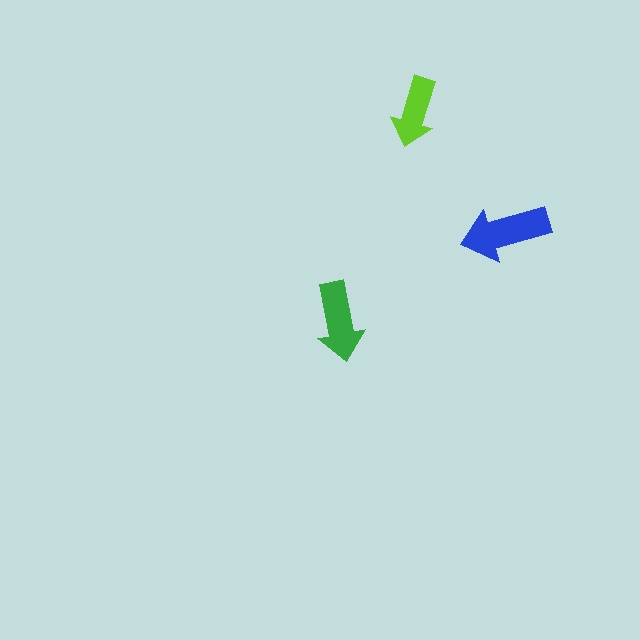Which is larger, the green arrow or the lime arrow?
The green one.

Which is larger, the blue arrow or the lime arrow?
The blue one.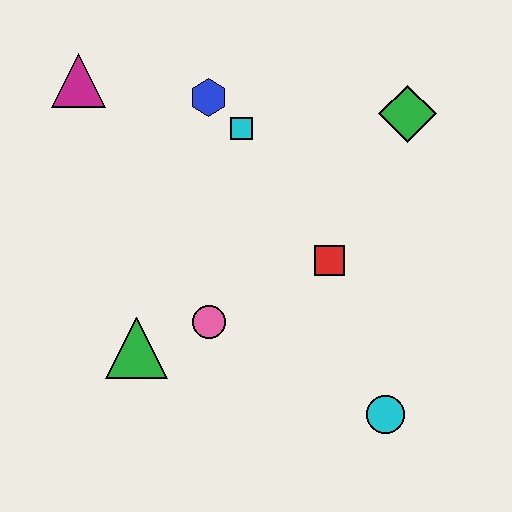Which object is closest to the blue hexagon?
The cyan square is closest to the blue hexagon.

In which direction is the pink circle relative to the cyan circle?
The pink circle is to the left of the cyan circle.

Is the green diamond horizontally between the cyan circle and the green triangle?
No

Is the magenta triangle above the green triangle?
Yes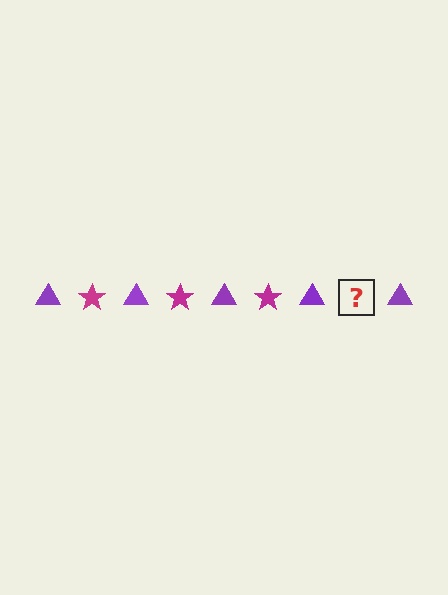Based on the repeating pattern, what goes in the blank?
The blank should be a magenta star.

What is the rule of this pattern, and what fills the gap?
The rule is that the pattern alternates between purple triangle and magenta star. The gap should be filled with a magenta star.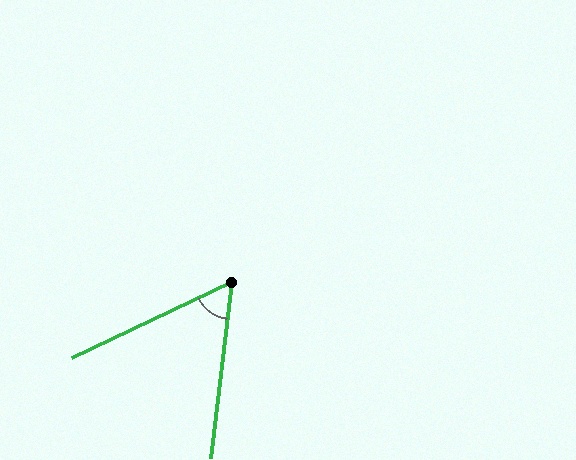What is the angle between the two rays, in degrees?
Approximately 58 degrees.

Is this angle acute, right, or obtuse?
It is acute.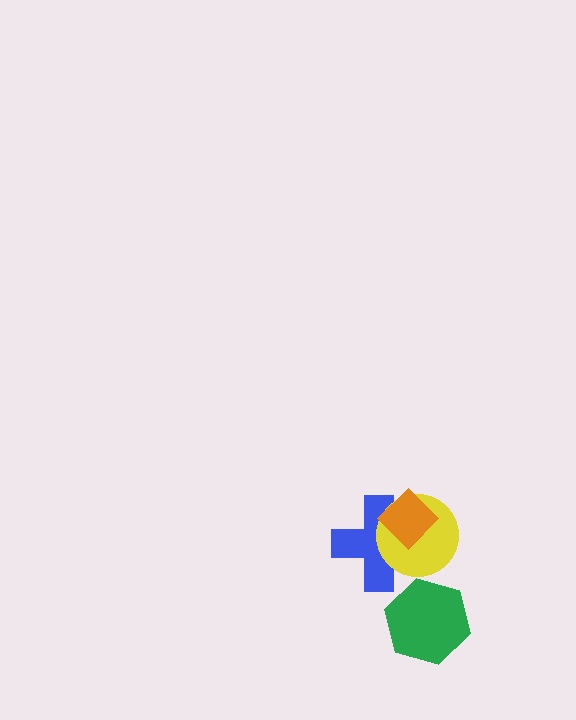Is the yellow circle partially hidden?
Yes, it is partially covered by another shape.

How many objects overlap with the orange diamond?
2 objects overlap with the orange diamond.